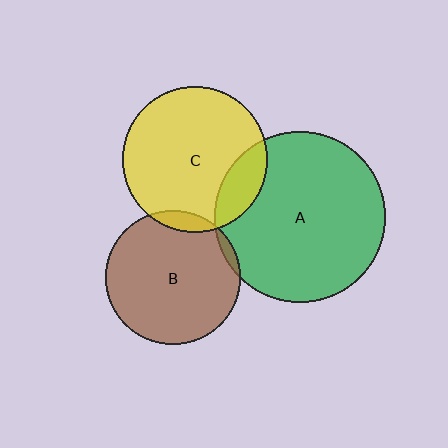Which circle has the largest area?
Circle A (green).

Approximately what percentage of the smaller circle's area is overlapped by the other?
Approximately 15%.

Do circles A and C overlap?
Yes.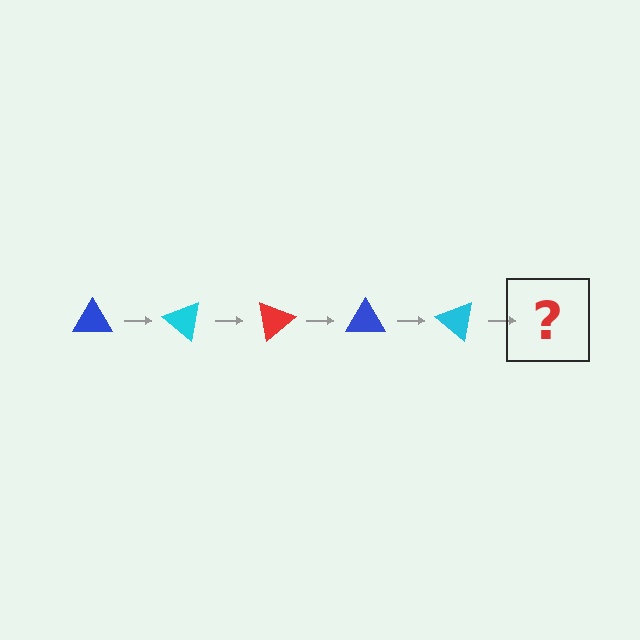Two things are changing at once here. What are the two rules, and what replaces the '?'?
The two rules are that it rotates 40 degrees each step and the color cycles through blue, cyan, and red. The '?' should be a red triangle, rotated 200 degrees from the start.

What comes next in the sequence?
The next element should be a red triangle, rotated 200 degrees from the start.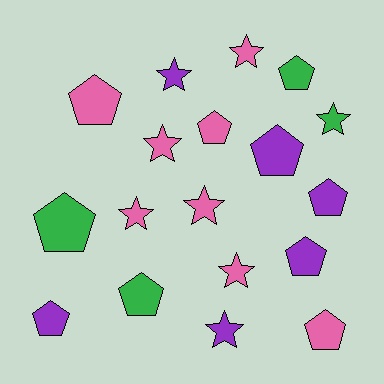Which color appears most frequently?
Pink, with 8 objects.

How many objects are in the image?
There are 18 objects.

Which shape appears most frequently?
Pentagon, with 10 objects.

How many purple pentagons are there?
There are 4 purple pentagons.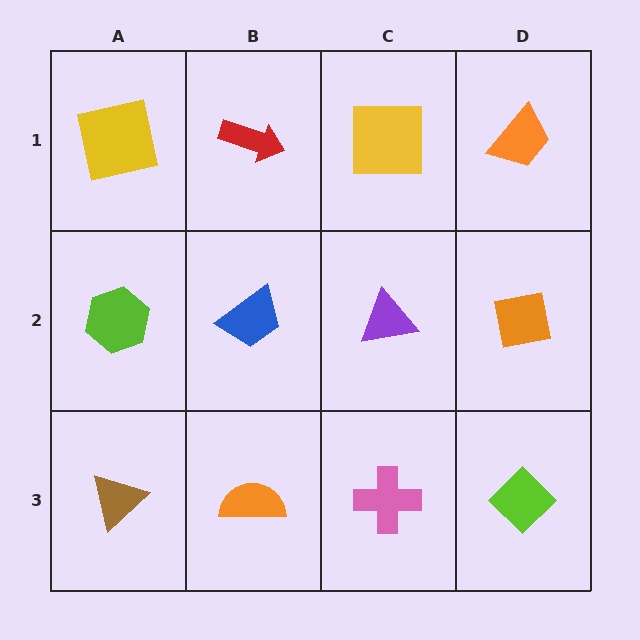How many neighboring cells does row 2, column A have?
3.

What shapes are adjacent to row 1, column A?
A lime hexagon (row 2, column A), a red arrow (row 1, column B).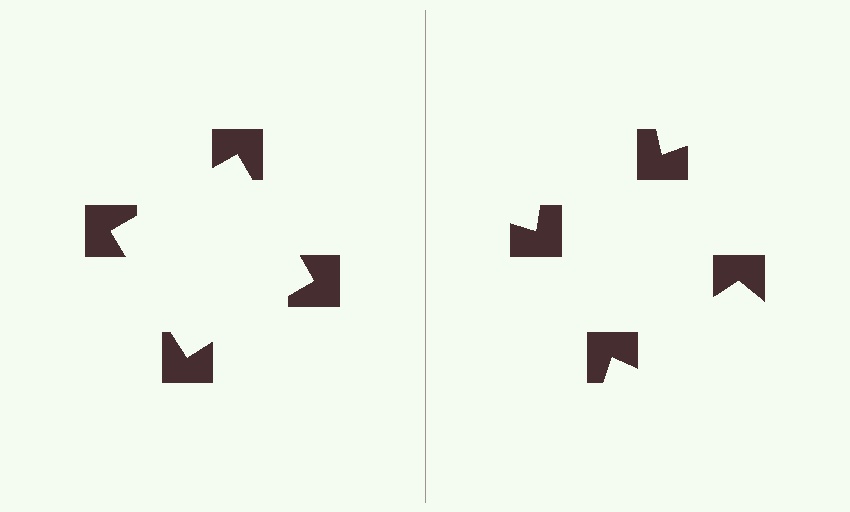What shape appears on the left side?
An illusory square.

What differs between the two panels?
The notched squares are positioned identically on both sides; only the wedge orientations differ. On the left they align to a square; on the right they are misaligned.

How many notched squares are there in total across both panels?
8 — 4 on each side.